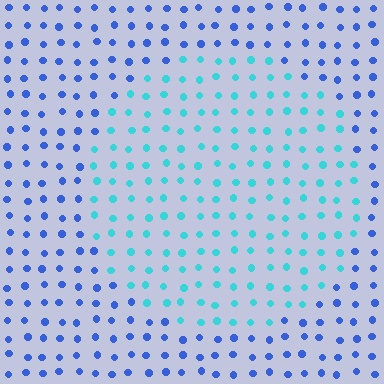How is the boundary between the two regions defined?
The boundary is defined purely by a slight shift in hue (about 44 degrees). Spacing, size, and orientation are identical on both sides.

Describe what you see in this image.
The image is filled with small blue elements in a uniform arrangement. A circle-shaped region is visible where the elements are tinted to a slightly different hue, forming a subtle color boundary.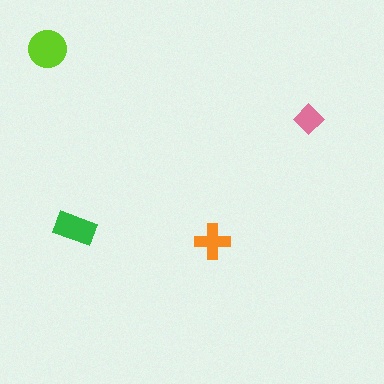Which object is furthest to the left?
The lime circle is leftmost.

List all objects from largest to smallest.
The lime circle, the green rectangle, the orange cross, the pink diamond.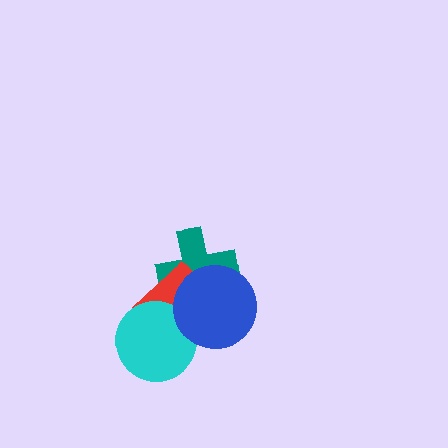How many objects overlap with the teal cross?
2 objects overlap with the teal cross.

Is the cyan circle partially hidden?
Yes, it is partially covered by another shape.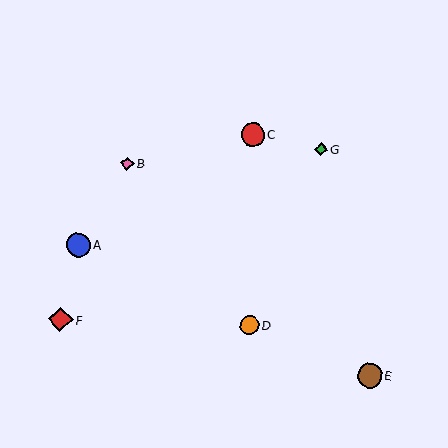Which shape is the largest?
The red diamond (labeled F) is the largest.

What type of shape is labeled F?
Shape F is a red diamond.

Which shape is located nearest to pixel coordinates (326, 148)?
The green diamond (labeled G) at (321, 150) is nearest to that location.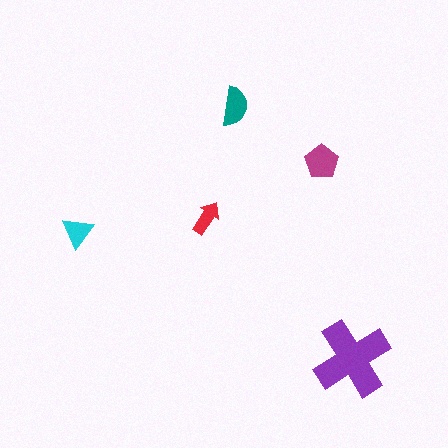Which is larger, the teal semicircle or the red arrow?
The teal semicircle.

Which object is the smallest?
The red arrow.